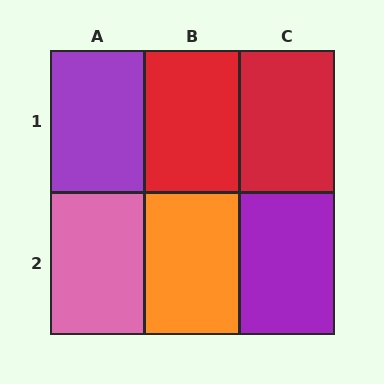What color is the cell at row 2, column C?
Purple.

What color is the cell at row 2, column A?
Pink.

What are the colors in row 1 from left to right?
Purple, red, red.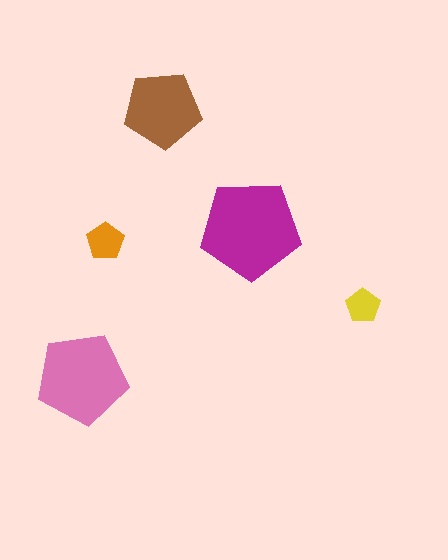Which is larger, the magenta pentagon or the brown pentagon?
The magenta one.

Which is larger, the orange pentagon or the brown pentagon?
The brown one.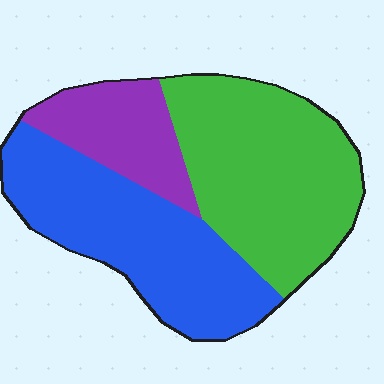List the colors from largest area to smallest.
From largest to smallest: green, blue, purple.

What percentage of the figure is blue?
Blue covers around 40% of the figure.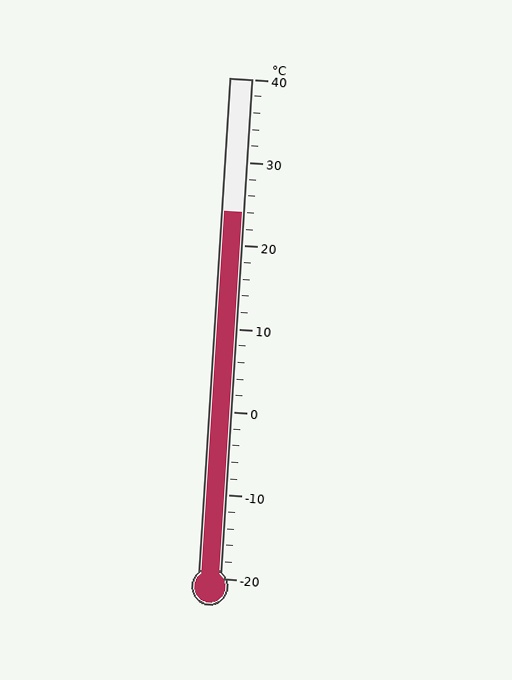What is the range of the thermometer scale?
The thermometer scale ranges from -20°C to 40°C.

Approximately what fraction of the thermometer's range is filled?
The thermometer is filled to approximately 75% of its range.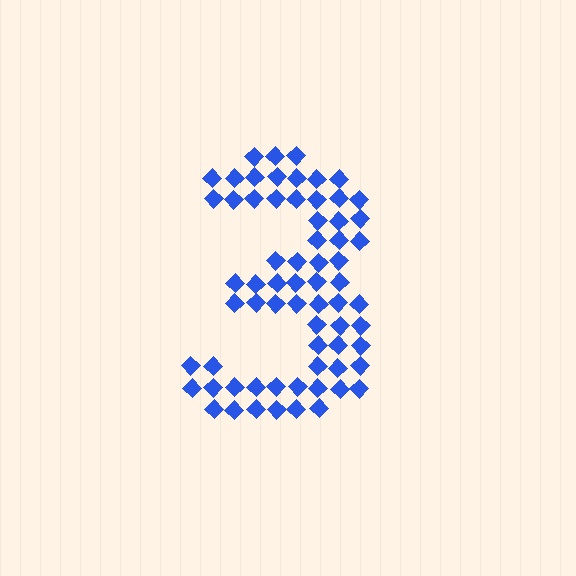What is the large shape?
The large shape is the digit 3.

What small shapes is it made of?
It is made of small diamonds.